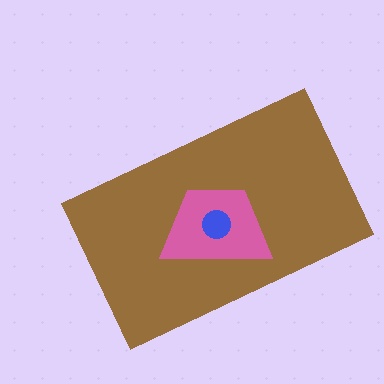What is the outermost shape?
The brown rectangle.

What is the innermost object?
The blue circle.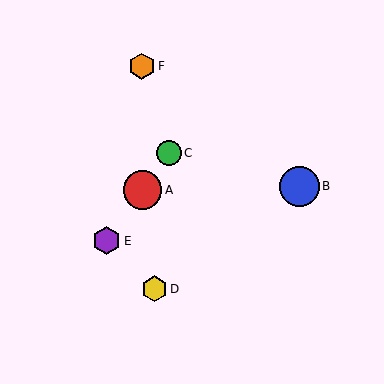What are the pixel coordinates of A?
Object A is at (143, 190).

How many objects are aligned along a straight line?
3 objects (A, C, E) are aligned along a straight line.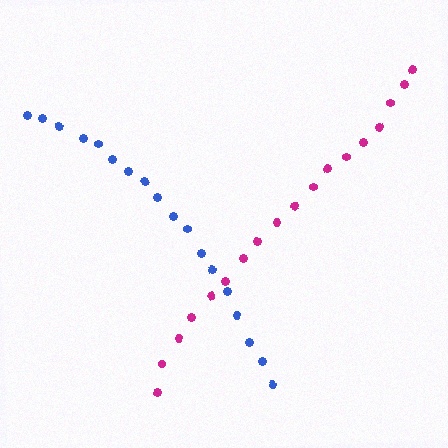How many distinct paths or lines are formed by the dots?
There are 2 distinct paths.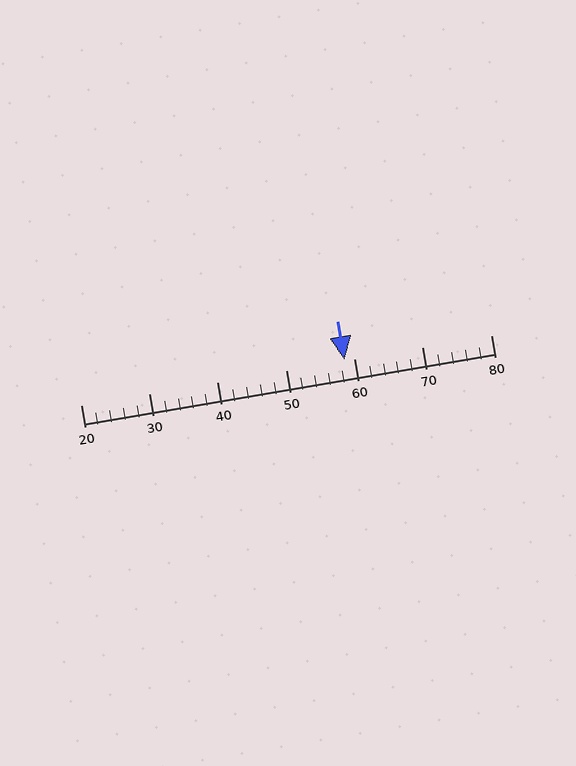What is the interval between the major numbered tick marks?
The major tick marks are spaced 10 units apart.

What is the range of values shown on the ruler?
The ruler shows values from 20 to 80.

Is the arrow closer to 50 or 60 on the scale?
The arrow is closer to 60.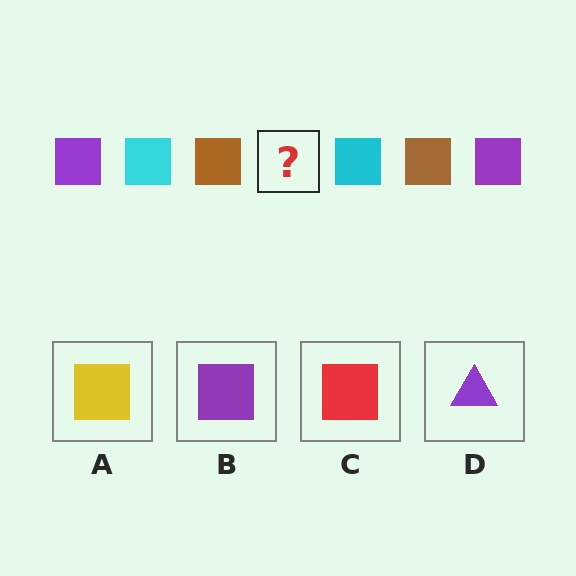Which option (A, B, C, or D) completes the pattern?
B.